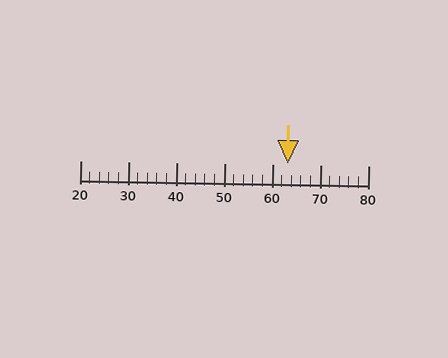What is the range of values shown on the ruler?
The ruler shows values from 20 to 80.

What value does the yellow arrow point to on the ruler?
The yellow arrow points to approximately 63.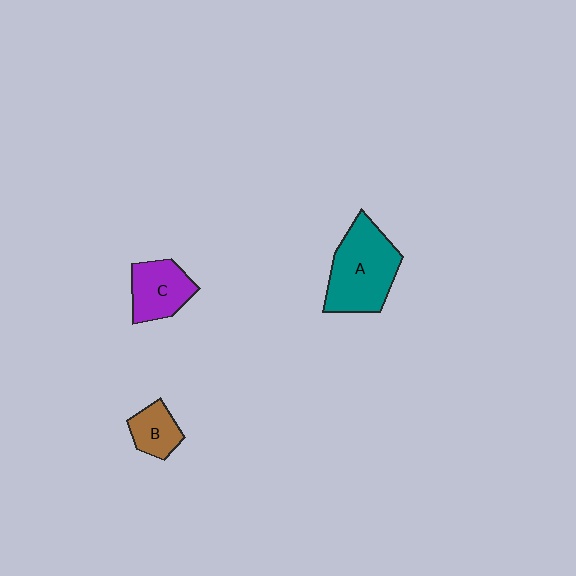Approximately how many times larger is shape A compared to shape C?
Approximately 1.6 times.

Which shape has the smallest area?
Shape B (brown).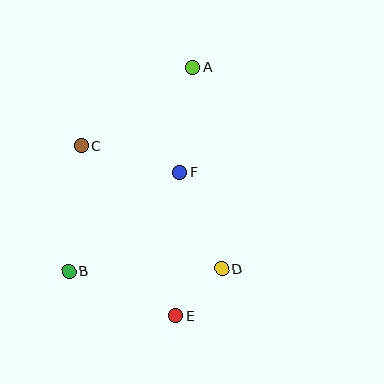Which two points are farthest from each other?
Points A and E are farthest from each other.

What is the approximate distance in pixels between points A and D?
The distance between A and D is approximately 203 pixels.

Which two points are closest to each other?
Points D and E are closest to each other.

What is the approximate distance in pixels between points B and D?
The distance between B and D is approximately 153 pixels.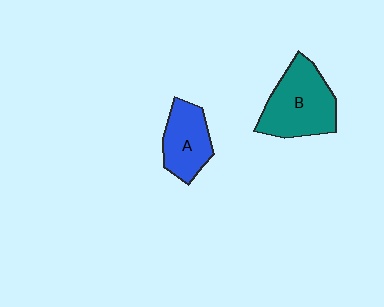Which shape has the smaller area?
Shape A (blue).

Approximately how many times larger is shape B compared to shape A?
Approximately 1.4 times.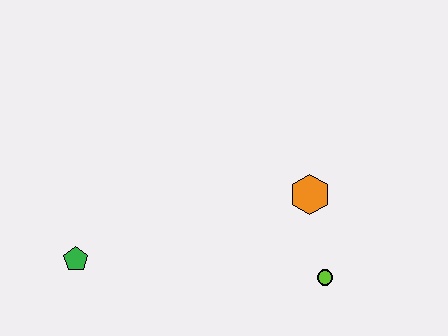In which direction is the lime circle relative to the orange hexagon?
The lime circle is below the orange hexagon.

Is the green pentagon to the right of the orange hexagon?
No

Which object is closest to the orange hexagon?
The lime circle is closest to the orange hexagon.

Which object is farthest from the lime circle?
The green pentagon is farthest from the lime circle.